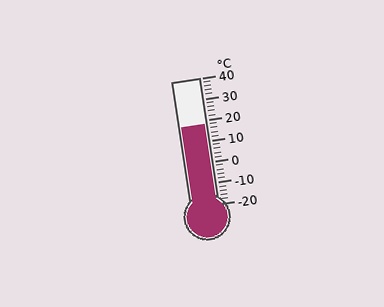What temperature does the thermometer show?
The thermometer shows approximately 18°C.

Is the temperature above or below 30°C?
The temperature is below 30°C.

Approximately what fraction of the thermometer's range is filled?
The thermometer is filled to approximately 65% of its range.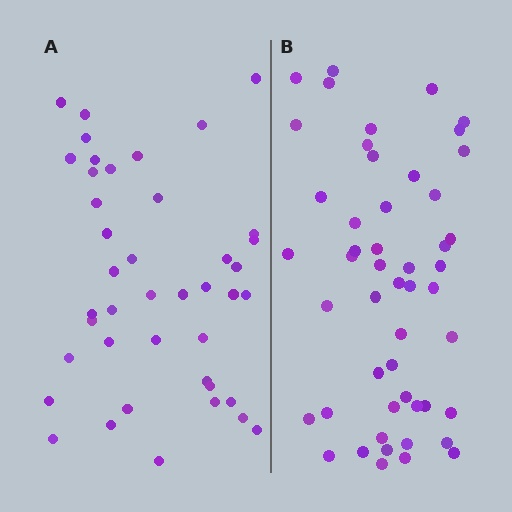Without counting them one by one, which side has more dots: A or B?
Region B (the right region) has more dots.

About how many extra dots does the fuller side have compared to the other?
Region B has roughly 8 or so more dots than region A.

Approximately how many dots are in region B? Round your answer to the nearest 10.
About 50 dots.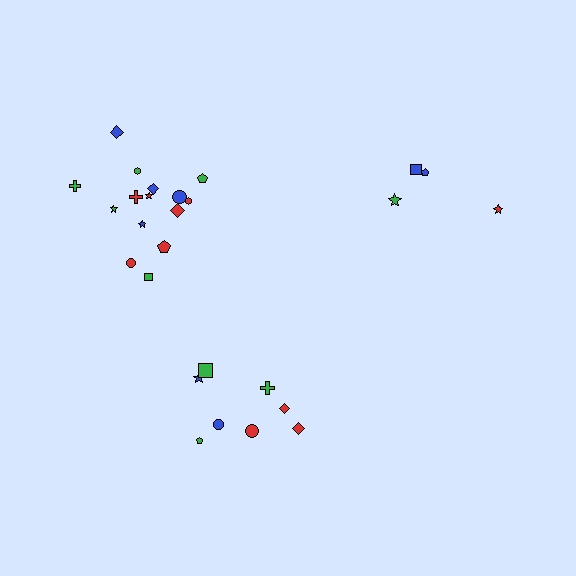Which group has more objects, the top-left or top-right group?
The top-left group.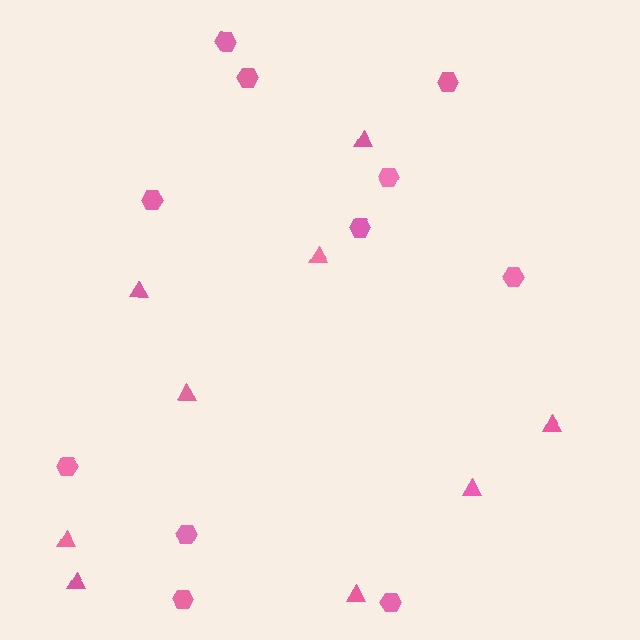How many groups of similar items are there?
There are 2 groups: one group of hexagons (11) and one group of triangles (9).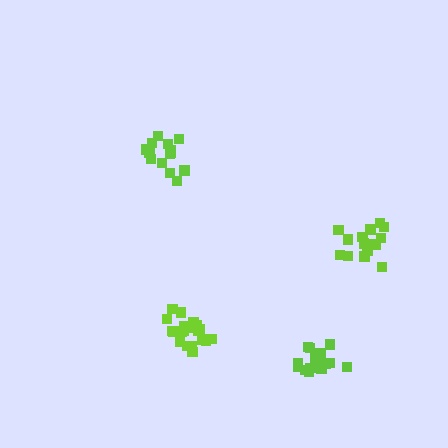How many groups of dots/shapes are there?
There are 4 groups.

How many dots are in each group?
Group 1: 16 dots, Group 2: 14 dots, Group 3: 20 dots, Group 4: 17 dots (67 total).